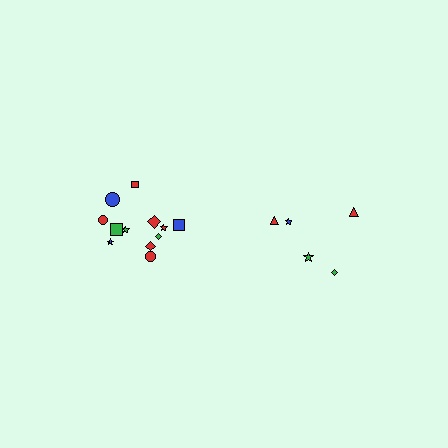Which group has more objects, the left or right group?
The left group.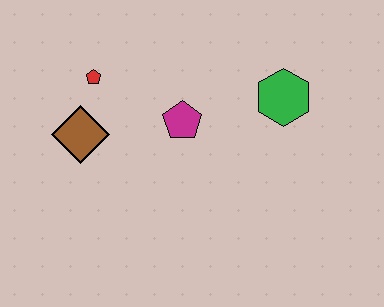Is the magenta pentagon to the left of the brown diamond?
No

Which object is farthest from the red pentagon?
The green hexagon is farthest from the red pentagon.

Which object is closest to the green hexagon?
The magenta pentagon is closest to the green hexagon.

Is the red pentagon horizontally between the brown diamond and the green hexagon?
Yes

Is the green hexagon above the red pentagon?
No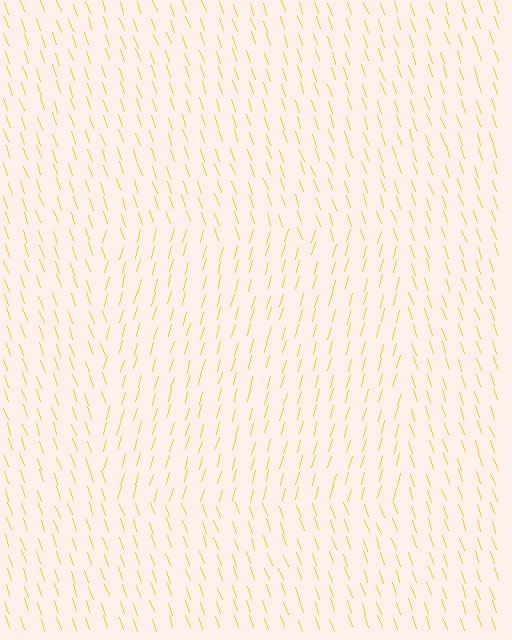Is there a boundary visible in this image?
Yes, there is a texture boundary formed by a change in line orientation.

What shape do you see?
I see a rectangle.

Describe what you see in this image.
The image is filled with small yellow line segments. A rectangle region in the image has lines oriented differently from the surrounding lines, creating a visible texture boundary.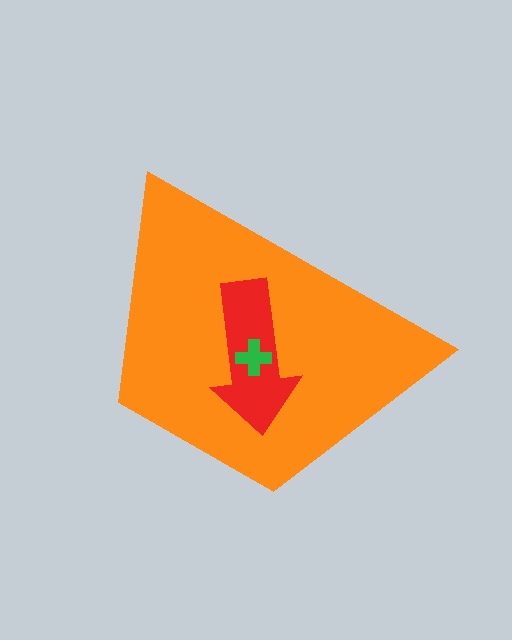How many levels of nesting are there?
3.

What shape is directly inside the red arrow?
The green cross.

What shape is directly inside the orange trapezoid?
The red arrow.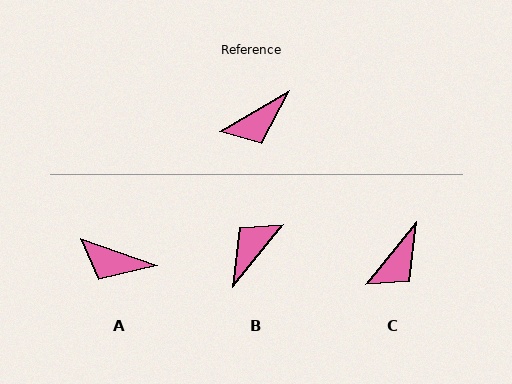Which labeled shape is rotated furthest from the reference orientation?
B, about 159 degrees away.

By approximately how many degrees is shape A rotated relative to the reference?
Approximately 49 degrees clockwise.